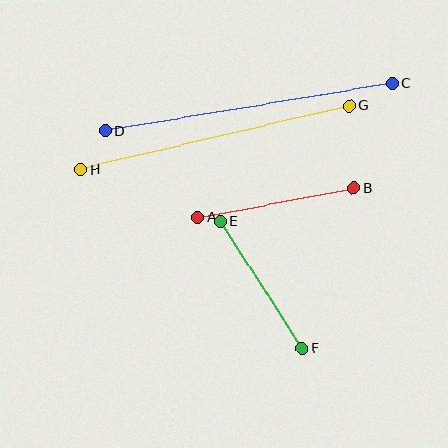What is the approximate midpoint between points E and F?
The midpoint is at approximately (261, 285) pixels.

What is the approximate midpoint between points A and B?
The midpoint is at approximately (276, 203) pixels.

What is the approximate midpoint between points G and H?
The midpoint is at approximately (215, 138) pixels.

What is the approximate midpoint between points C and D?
The midpoint is at approximately (249, 107) pixels.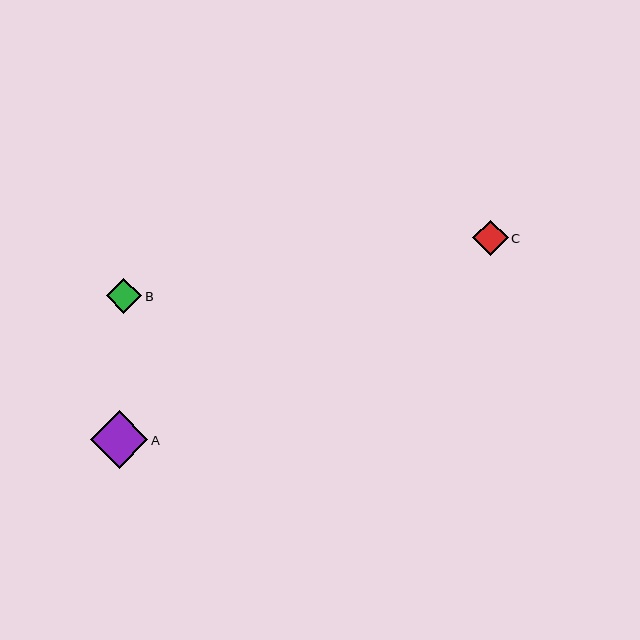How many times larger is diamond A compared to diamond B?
Diamond A is approximately 1.6 times the size of diamond B.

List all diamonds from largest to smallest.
From largest to smallest: A, B, C.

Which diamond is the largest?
Diamond A is the largest with a size of approximately 58 pixels.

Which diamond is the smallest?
Diamond C is the smallest with a size of approximately 35 pixels.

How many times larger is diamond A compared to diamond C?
Diamond A is approximately 1.6 times the size of diamond C.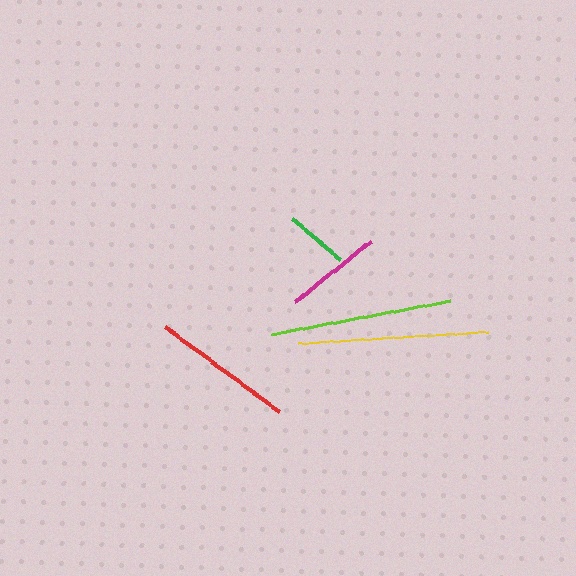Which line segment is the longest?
The yellow line is the longest at approximately 190 pixels.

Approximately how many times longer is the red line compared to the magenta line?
The red line is approximately 1.5 times the length of the magenta line.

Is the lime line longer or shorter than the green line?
The lime line is longer than the green line.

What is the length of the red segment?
The red segment is approximately 142 pixels long.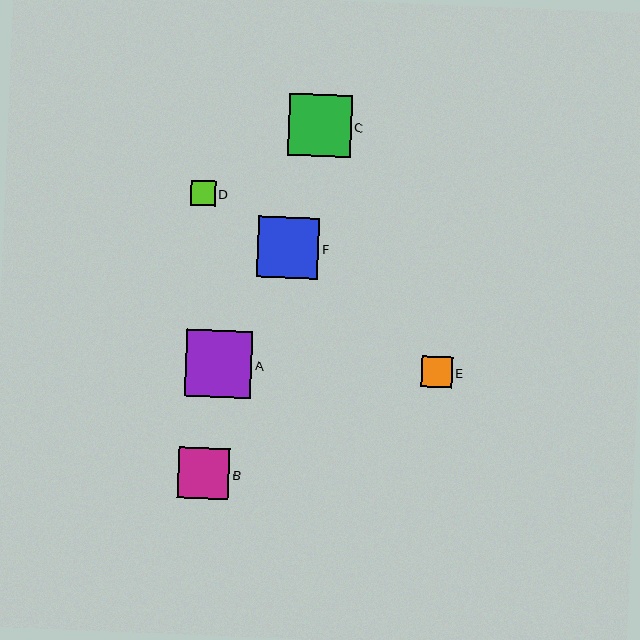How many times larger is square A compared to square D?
Square A is approximately 2.7 times the size of square D.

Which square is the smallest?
Square D is the smallest with a size of approximately 25 pixels.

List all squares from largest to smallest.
From largest to smallest: A, C, F, B, E, D.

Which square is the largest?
Square A is the largest with a size of approximately 67 pixels.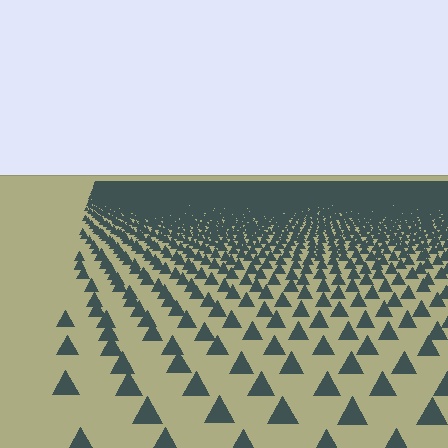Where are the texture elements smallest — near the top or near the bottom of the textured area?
Near the top.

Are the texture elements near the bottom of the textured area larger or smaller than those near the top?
Larger. Near the bottom, elements are closer to the viewer and appear at a bigger on-screen size.